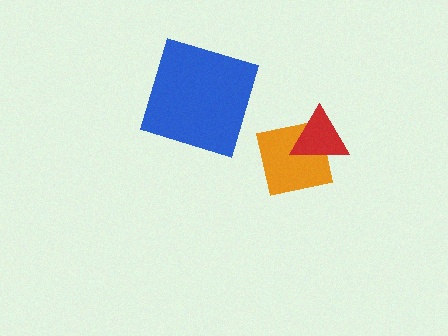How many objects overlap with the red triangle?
1 object overlaps with the red triangle.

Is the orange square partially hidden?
Yes, it is partially covered by another shape.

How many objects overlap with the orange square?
1 object overlaps with the orange square.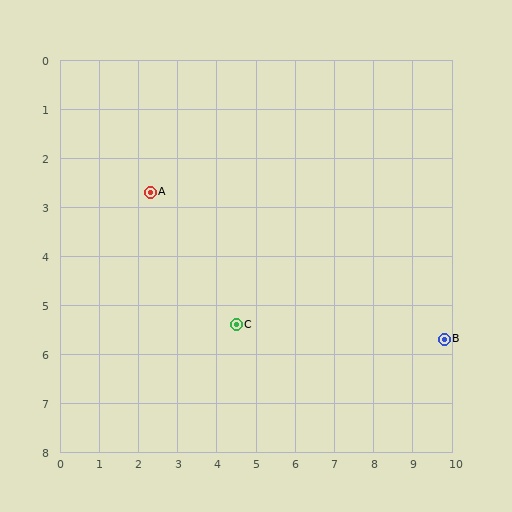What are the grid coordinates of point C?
Point C is at approximately (4.5, 5.4).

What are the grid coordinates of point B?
Point B is at approximately (9.8, 5.7).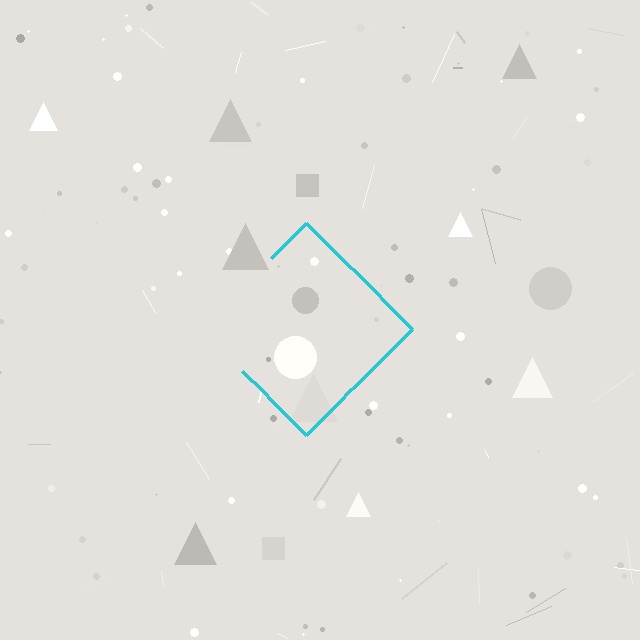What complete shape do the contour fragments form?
The contour fragments form a diamond.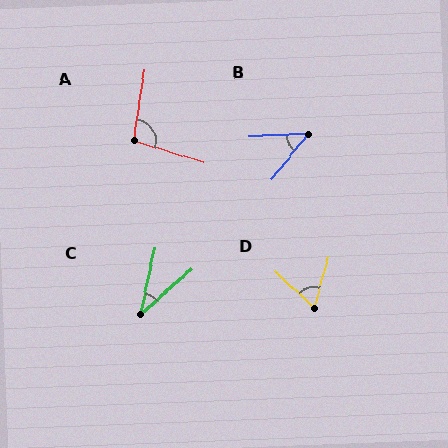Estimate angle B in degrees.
Approximately 48 degrees.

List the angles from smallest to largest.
C (36°), B (48°), D (64°), A (98°).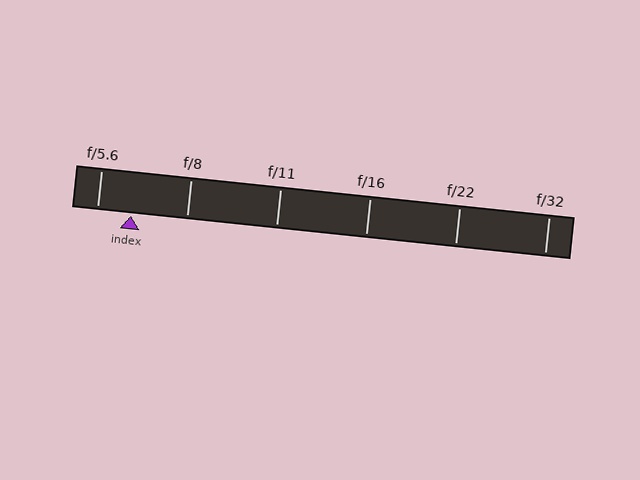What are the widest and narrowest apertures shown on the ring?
The widest aperture shown is f/5.6 and the narrowest is f/32.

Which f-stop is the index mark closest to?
The index mark is closest to f/5.6.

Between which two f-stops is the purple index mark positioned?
The index mark is between f/5.6 and f/8.